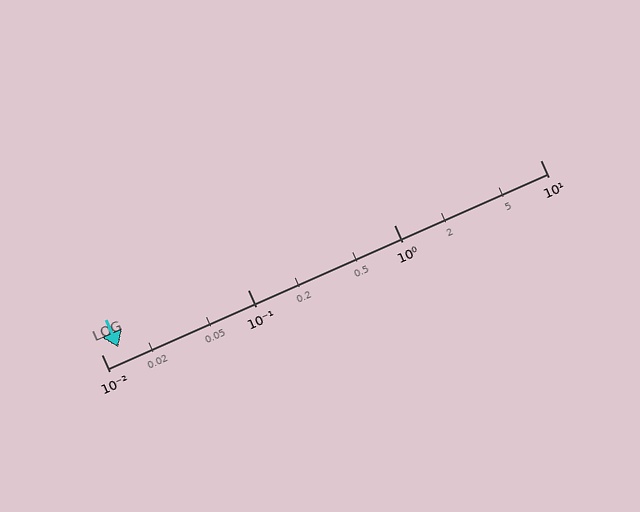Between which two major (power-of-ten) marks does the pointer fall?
The pointer is between 0.01 and 0.1.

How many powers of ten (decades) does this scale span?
The scale spans 3 decades, from 0.01 to 10.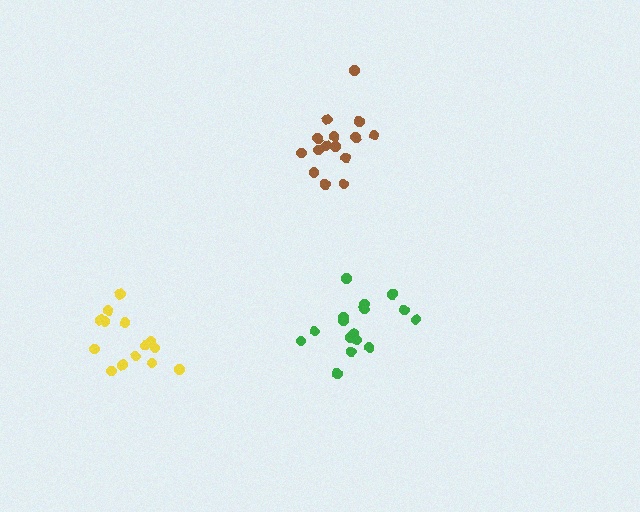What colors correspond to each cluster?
The clusters are colored: brown, green, yellow.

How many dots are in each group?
Group 1: 15 dots, Group 2: 16 dots, Group 3: 14 dots (45 total).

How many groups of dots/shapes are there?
There are 3 groups.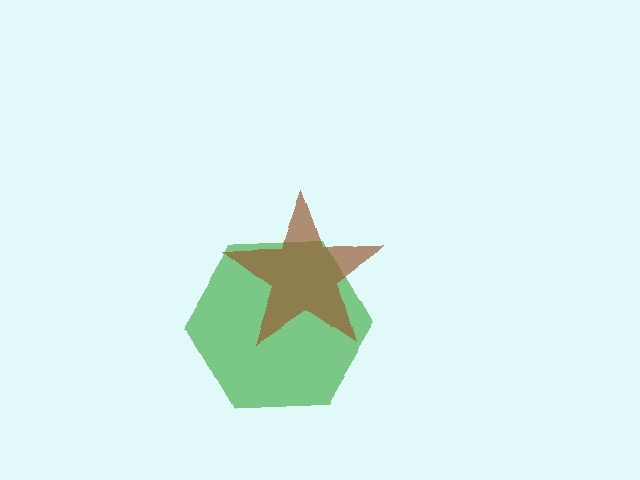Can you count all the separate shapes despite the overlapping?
Yes, there are 2 separate shapes.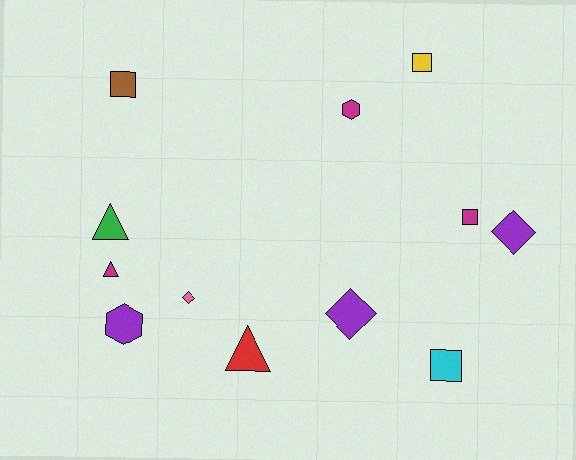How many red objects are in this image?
There is 1 red object.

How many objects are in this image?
There are 12 objects.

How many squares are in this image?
There are 4 squares.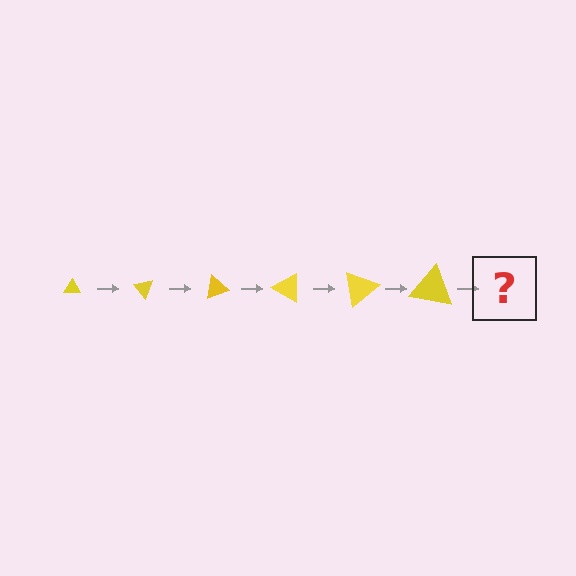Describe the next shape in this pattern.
It should be a triangle, larger than the previous one and rotated 300 degrees from the start.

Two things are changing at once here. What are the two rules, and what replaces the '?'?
The two rules are that the triangle grows larger each step and it rotates 50 degrees each step. The '?' should be a triangle, larger than the previous one and rotated 300 degrees from the start.